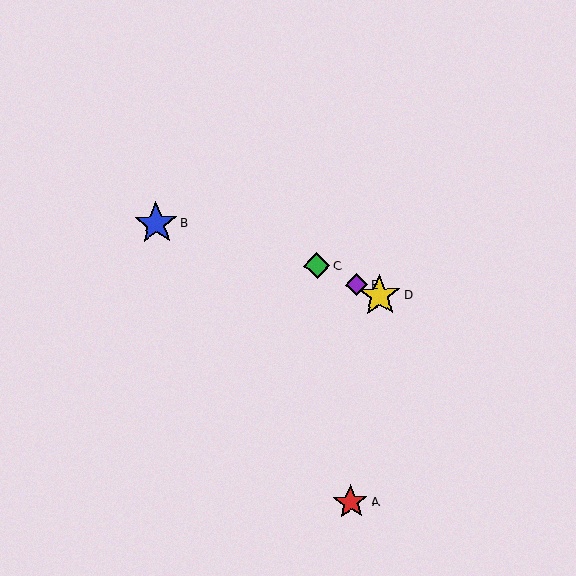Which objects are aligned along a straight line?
Objects C, D, E are aligned along a straight line.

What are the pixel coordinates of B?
Object B is at (156, 224).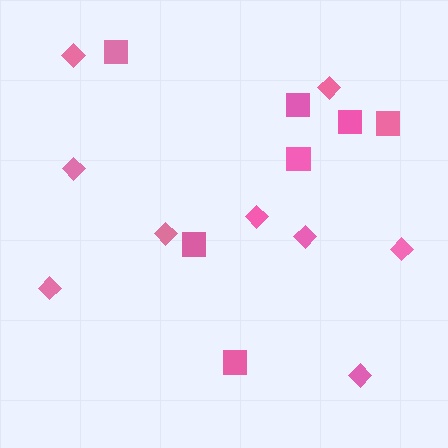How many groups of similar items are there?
There are 2 groups: one group of diamonds (9) and one group of squares (7).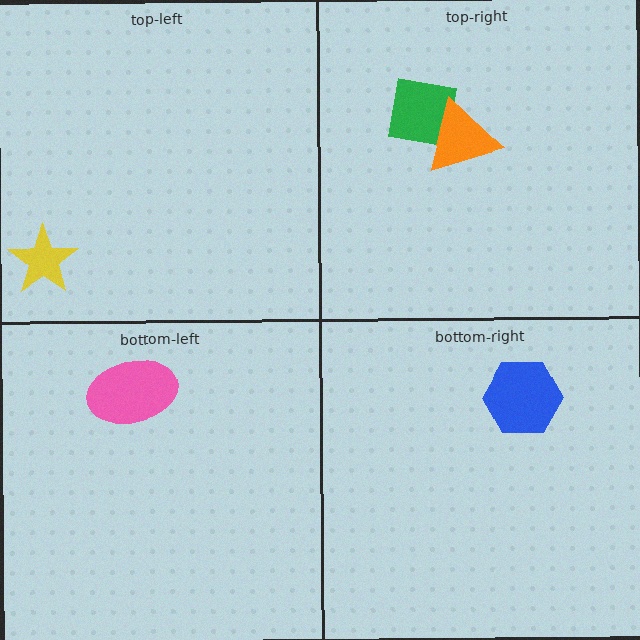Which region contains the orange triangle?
The top-right region.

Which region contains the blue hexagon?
The bottom-right region.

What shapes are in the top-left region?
The yellow star.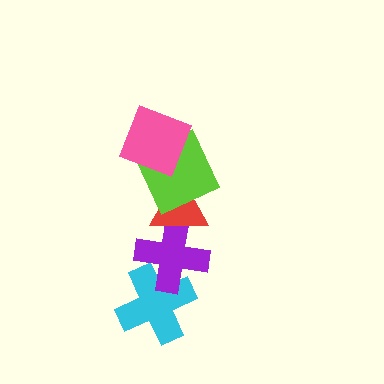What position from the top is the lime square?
The lime square is 2nd from the top.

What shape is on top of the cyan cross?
The purple cross is on top of the cyan cross.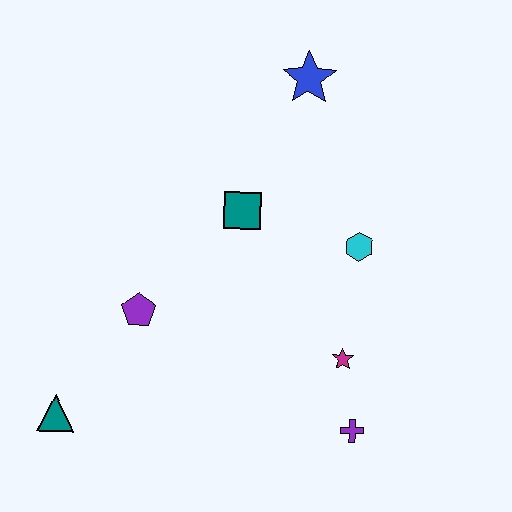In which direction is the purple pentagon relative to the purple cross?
The purple pentagon is to the left of the purple cross.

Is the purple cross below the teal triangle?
Yes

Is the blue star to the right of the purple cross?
No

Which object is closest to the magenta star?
The purple cross is closest to the magenta star.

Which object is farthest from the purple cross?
The blue star is farthest from the purple cross.